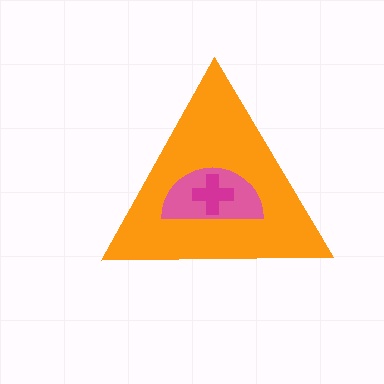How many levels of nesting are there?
3.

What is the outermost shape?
The orange triangle.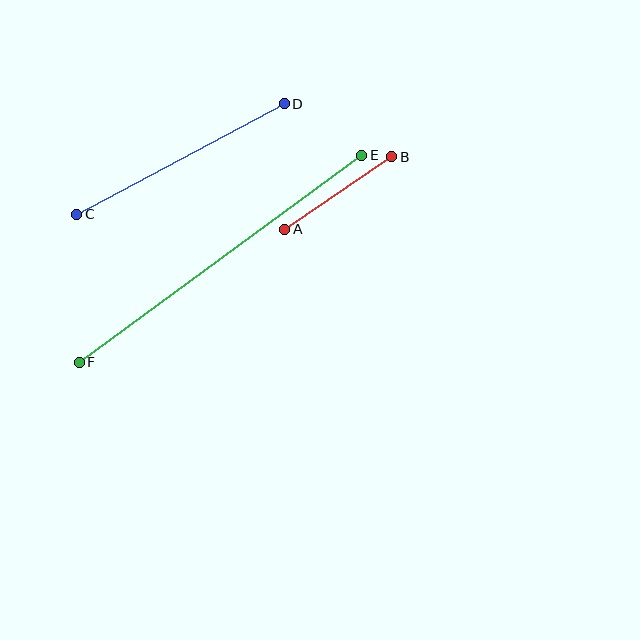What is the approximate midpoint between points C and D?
The midpoint is at approximately (180, 159) pixels.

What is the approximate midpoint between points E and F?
The midpoint is at approximately (221, 259) pixels.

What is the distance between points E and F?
The distance is approximately 350 pixels.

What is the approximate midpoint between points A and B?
The midpoint is at approximately (338, 193) pixels.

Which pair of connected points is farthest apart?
Points E and F are farthest apart.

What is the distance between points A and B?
The distance is approximately 130 pixels.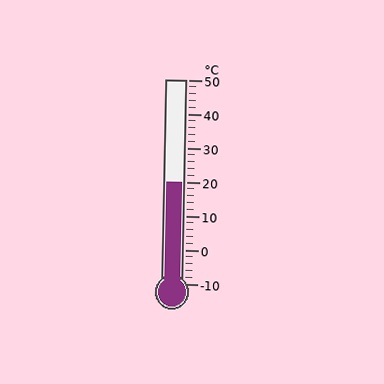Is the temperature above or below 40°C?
The temperature is below 40°C.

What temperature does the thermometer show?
The thermometer shows approximately 20°C.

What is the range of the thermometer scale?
The thermometer scale ranges from -10°C to 50°C.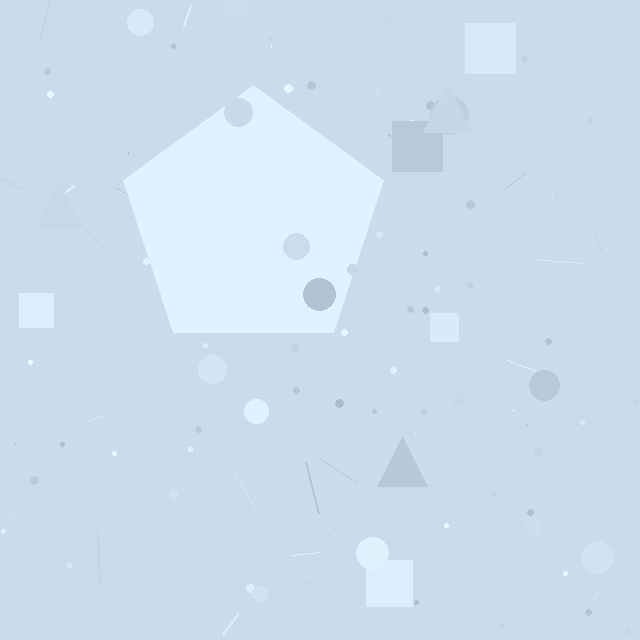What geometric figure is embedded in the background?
A pentagon is embedded in the background.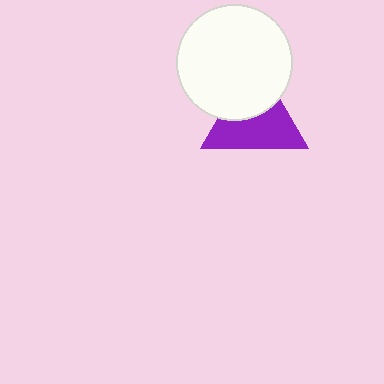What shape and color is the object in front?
The object in front is a white circle.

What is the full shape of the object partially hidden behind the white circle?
The partially hidden object is a purple triangle.